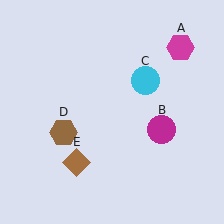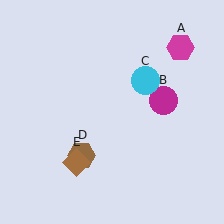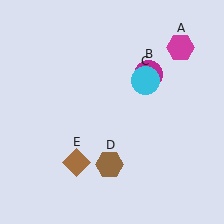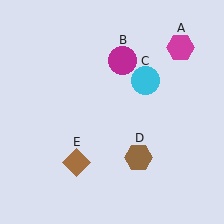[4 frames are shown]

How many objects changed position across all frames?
2 objects changed position: magenta circle (object B), brown hexagon (object D).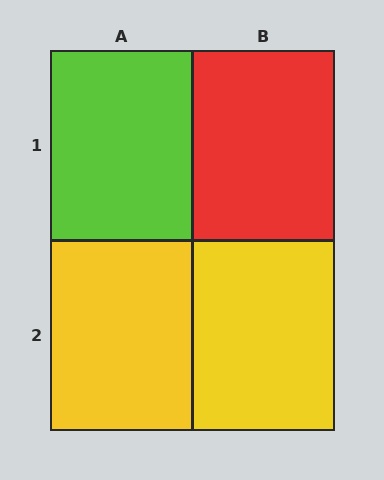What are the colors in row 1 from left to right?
Lime, red.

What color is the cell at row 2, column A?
Yellow.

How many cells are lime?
1 cell is lime.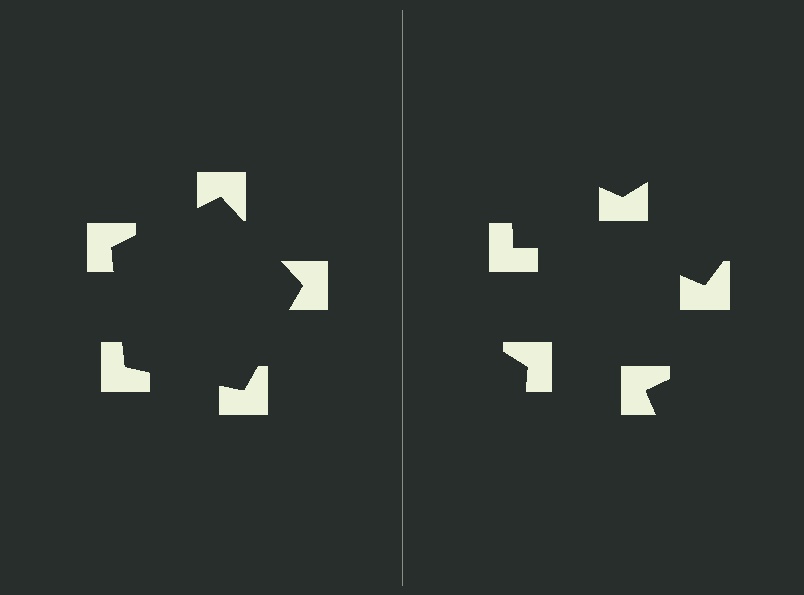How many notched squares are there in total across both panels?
10 — 5 on each side.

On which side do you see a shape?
An illusory pentagon appears on the left side. On the right side the wedge cuts are rotated, so no coherent shape forms.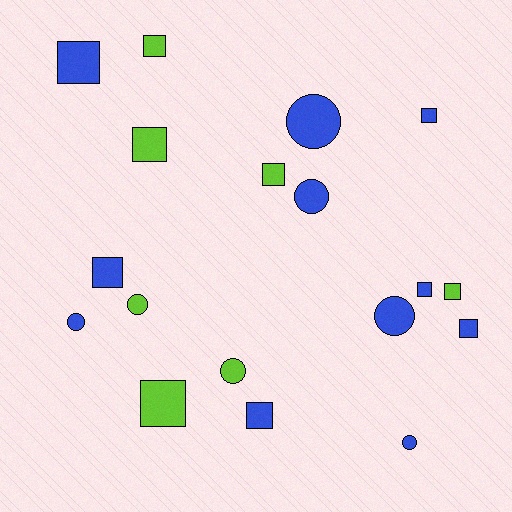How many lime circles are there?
There are 2 lime circles.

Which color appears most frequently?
Blue, with 11 objects.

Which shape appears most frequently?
Square, with 11 objects.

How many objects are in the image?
There are 18 objects.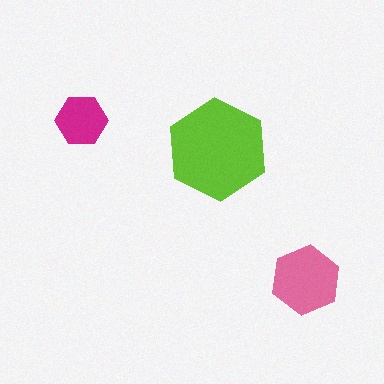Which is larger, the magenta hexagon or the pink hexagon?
The pink one.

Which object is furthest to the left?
The magenta hexagon is leftmost.